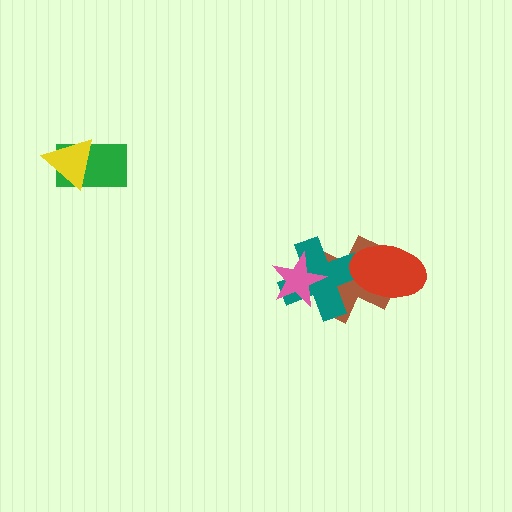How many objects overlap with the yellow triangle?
1 object overlaps with the yellow triangle.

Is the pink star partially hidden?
No, no other shape covers it.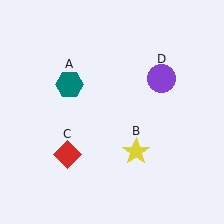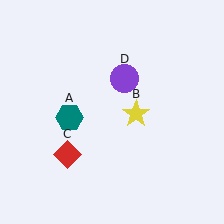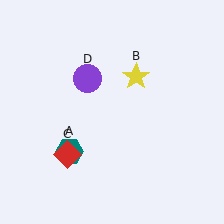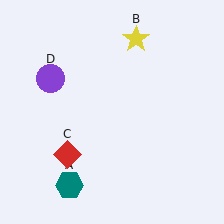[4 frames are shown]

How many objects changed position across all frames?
3 objects changed position: teal hexagon (object A), yellow star (object B), purple circle (object D).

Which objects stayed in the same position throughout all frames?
Red diamond (object C) remained stationary.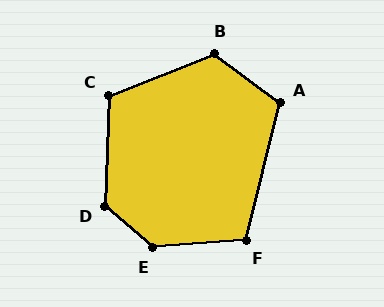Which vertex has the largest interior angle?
E, at approximately 134 degrees.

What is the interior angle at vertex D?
Approximately 129 degrees (obtuse).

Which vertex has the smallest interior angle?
F, at approximately 109 degrees.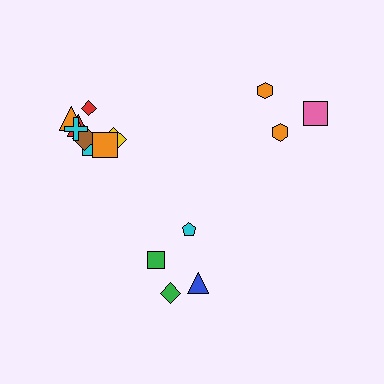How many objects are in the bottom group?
There are 4 objects.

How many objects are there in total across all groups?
There are 15 objects.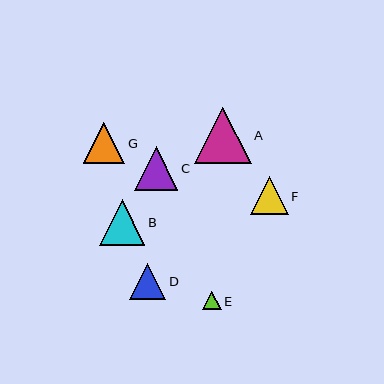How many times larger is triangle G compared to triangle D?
Triangle G is approximately 1.2 times the size of triangle D.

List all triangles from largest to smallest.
From largest to smallest: A, B, C, G, F, D, E.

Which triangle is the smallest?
Triangle E is the smallest with a size of approximately 19 pixels.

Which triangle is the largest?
Triangle A is the largest with a size of approximately 56 pixels.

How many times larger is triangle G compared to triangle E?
Triangle G is approximately 2.2 times the size of triangle E.